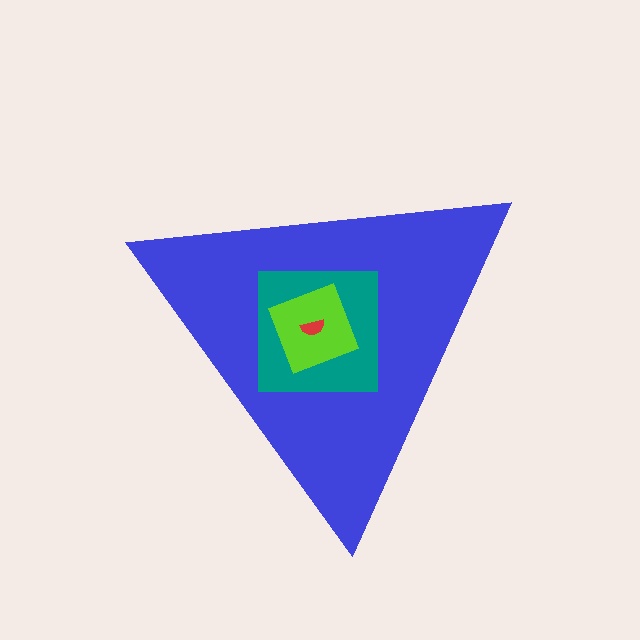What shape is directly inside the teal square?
The lime diamond.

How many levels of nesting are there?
4.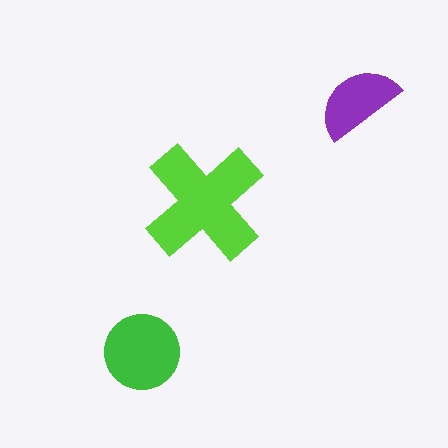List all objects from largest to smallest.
The lime cross, the green circle, the purple semicircle.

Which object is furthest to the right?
The purple semicircle is rightmost.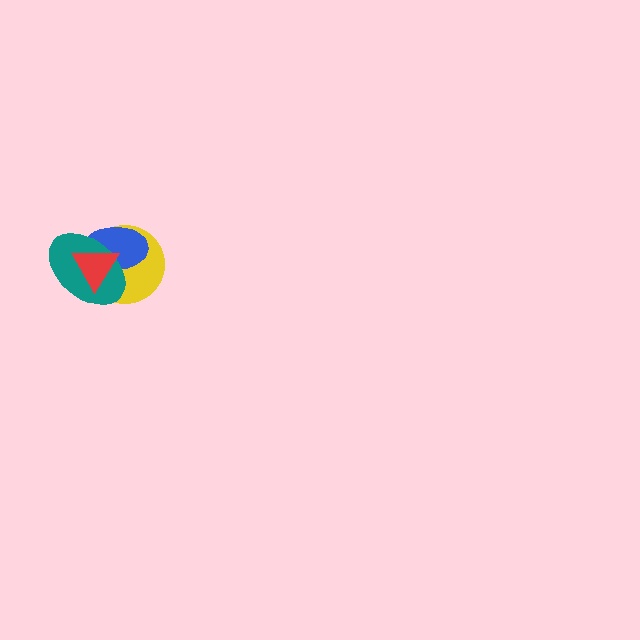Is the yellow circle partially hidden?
Yes, it is partially covered by another shape.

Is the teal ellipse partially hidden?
Yes, it is partially covered by another shape.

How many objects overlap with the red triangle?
3 objects overlap with the red triangle.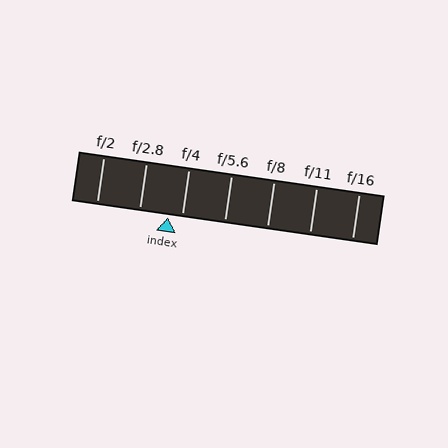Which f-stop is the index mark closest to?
The index mark is closest to f/4.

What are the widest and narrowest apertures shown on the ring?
The widest aperture shown is f/2 and the narrowest is f/16.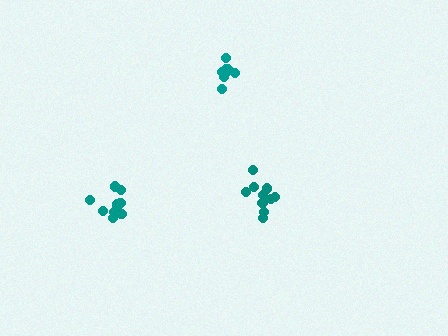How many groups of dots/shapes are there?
There are 3 groups.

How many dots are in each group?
Group 1: 8 dots, Group 2: 10 dots, Group 3: 10 dots (28 total).